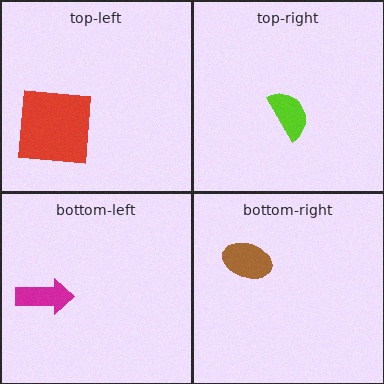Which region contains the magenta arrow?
The bottom-left region.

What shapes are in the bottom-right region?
The brown ellipse.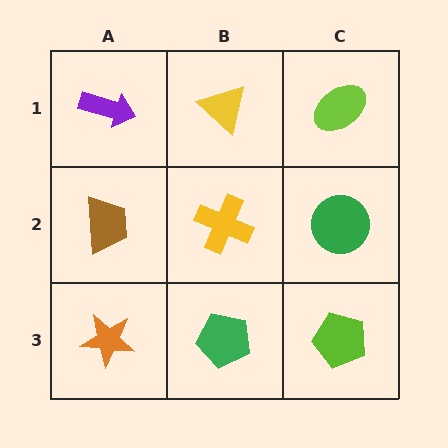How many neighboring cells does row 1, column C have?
2.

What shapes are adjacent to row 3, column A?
A brown trapezoid (row 2, column A), a green pentagon (row 3, column B).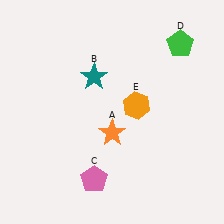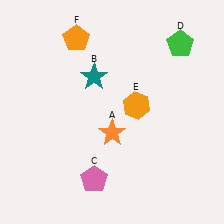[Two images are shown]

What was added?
An orange pentagon (F) was added in Image 2.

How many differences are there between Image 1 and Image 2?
There is 1 difference between the two images.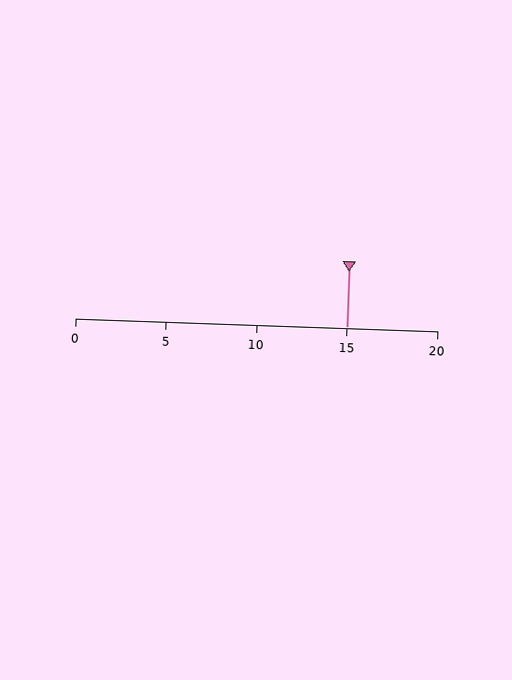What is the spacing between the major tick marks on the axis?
The major ticks are spaced 5 apart.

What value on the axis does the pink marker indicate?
The marker indicates approximately 15.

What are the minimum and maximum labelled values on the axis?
The axis runs from 0 to 20.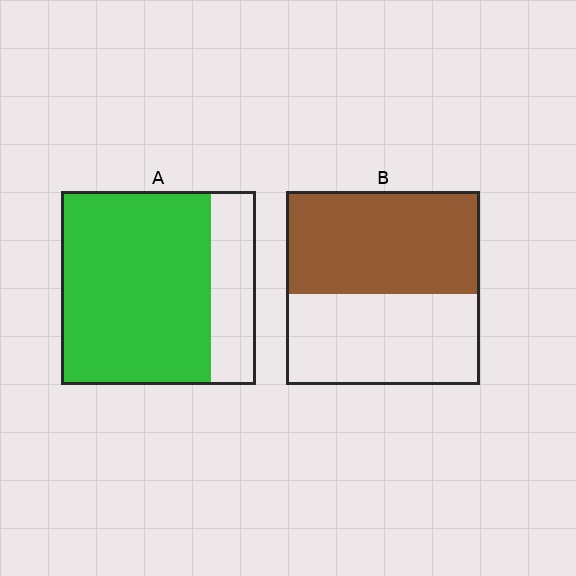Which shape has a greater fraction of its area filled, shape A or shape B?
Shape A.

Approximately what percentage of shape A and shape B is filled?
A is approximately 75% and B is approximately 55%.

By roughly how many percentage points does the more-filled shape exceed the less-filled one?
By roughly 25 percentage points (A over B).